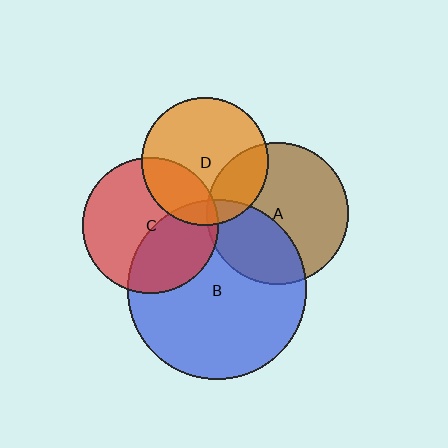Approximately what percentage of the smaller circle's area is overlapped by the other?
Approximately 25%.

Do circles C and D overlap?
Yes.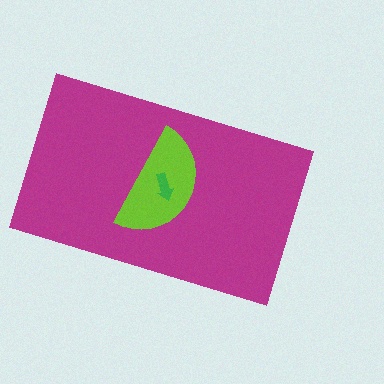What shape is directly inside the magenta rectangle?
The lime semicircle.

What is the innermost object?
The green arrow.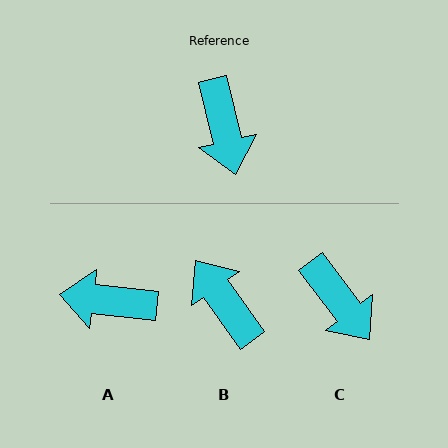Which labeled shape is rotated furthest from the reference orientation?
B, about 158 degrees away.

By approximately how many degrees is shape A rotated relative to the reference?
Approximately 110 degrees clockwise.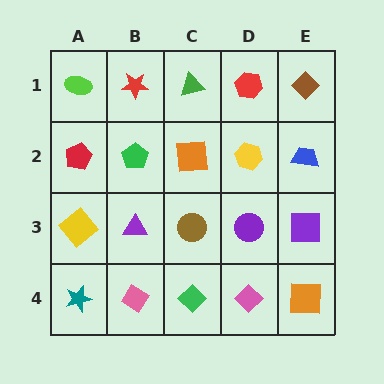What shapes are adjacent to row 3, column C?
An orange square (row 2, column C), a green diamond (row 4, column C), a purple triangle (row 3, column B), a purple circle (row 3, column D).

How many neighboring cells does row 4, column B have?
3.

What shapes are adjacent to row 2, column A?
A lime ellipse (row 1, column A), a yellow diamond (row 3, column A), a green pentagon (row 2, column B).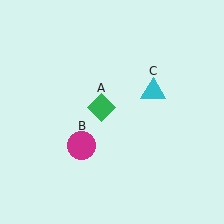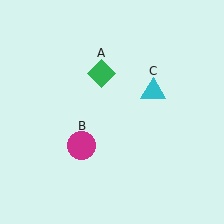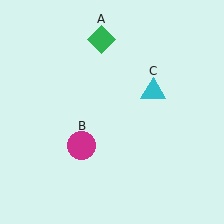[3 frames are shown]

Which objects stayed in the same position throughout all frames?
Magenta circle (object B) and cyan triangle (object C) remained stationary.